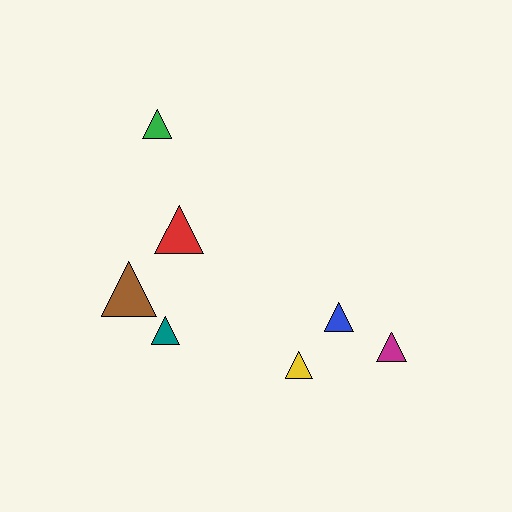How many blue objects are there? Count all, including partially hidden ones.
There is 1 blue object.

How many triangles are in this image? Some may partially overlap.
There are 7 triangles.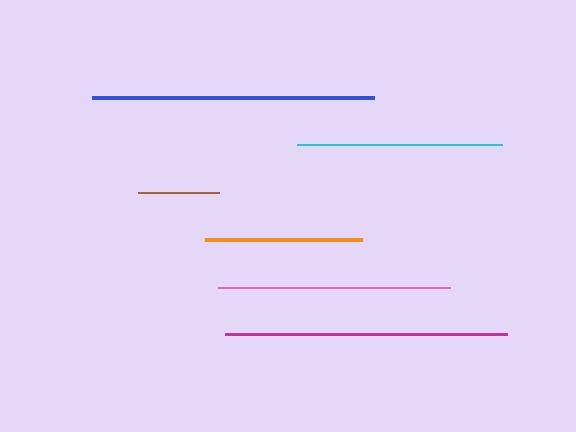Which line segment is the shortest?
The brown line is the shortest at approximately 81 pixels.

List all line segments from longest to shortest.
From longest to shortest: magenta, blue, pink, cyan, orange, brown.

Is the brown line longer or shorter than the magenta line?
The magenta line is longer than the brown line.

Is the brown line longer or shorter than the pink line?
The pink line is longer than the brown line.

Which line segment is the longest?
The magenta line is the longest at approximately 282 pixels.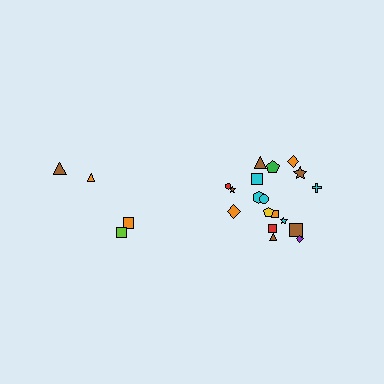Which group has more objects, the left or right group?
The right group.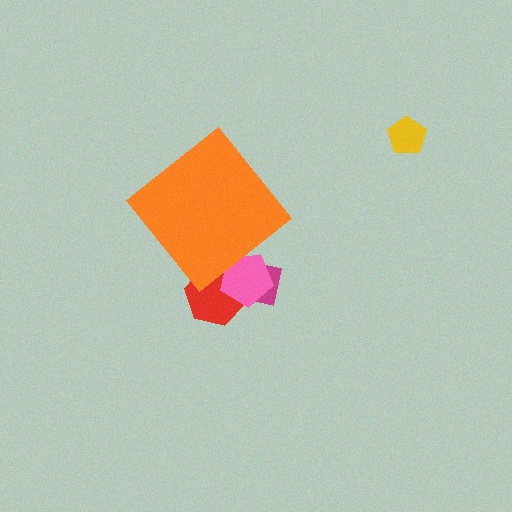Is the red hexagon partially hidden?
Yes, the red hexagon is partially hidden behind the orange diamond.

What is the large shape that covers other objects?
An orange diamond.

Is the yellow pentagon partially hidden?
No, the yellow pentagon is fully visible.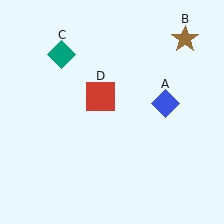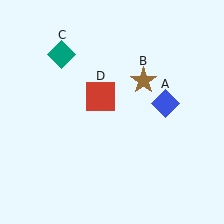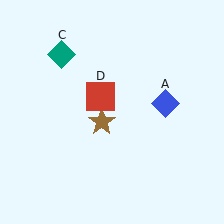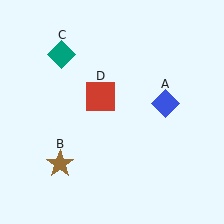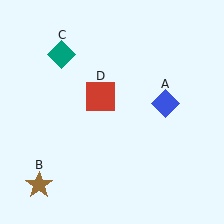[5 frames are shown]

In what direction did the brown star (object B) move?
The brown star (object B) moved down and to the left.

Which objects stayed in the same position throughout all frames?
Blue diamond (object A) and teal diamond (object C) and red square (object D) remained stationary.